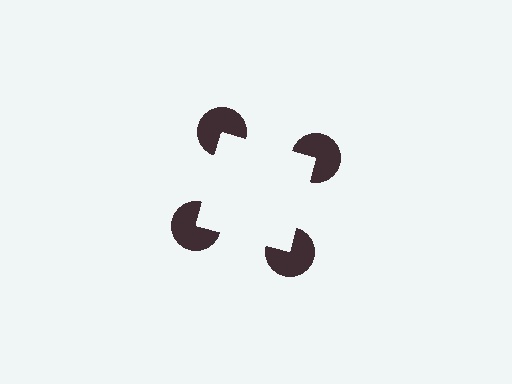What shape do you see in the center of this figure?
An illusory square — its edges are inferred from the aligned wedge cuts in the pac-man discs, not physically drawn.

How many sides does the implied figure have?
4 sides.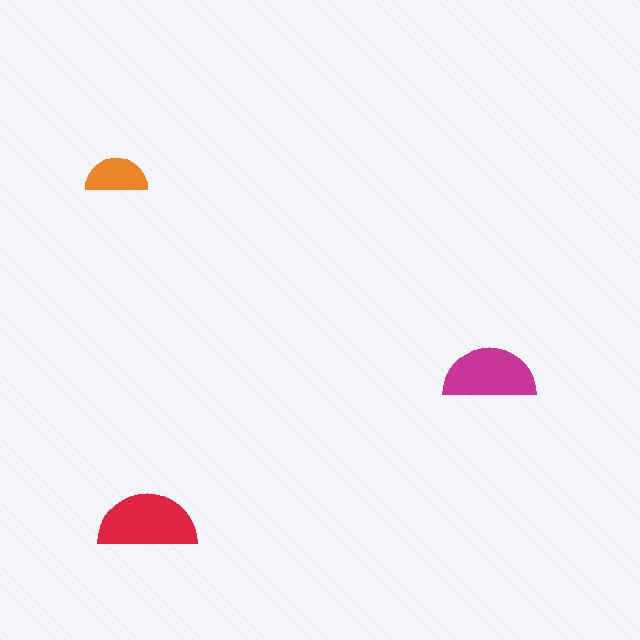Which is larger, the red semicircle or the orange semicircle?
The red one.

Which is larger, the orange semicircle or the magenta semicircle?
The magenta one.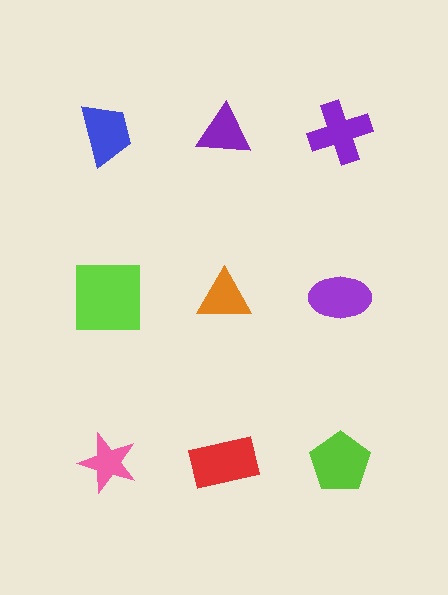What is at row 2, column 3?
A purple ellipse.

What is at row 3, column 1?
A pink star.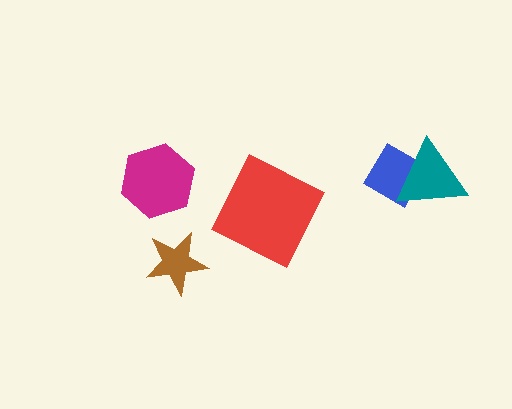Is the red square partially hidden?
No, no other shape covers it.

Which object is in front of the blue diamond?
The teal triangle is in front of the blue diamond.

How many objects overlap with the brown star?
0 objects overlap with the brown star.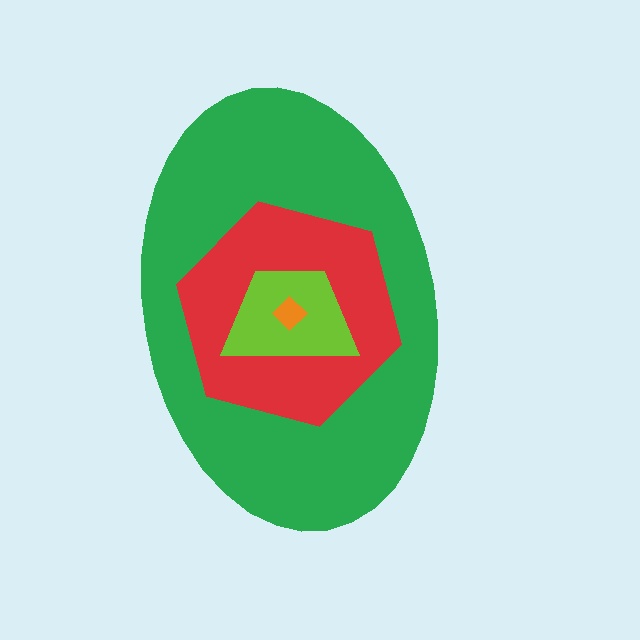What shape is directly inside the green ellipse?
The red hexagon.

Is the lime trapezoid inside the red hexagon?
Yes.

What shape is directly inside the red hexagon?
The lime trapezoid.